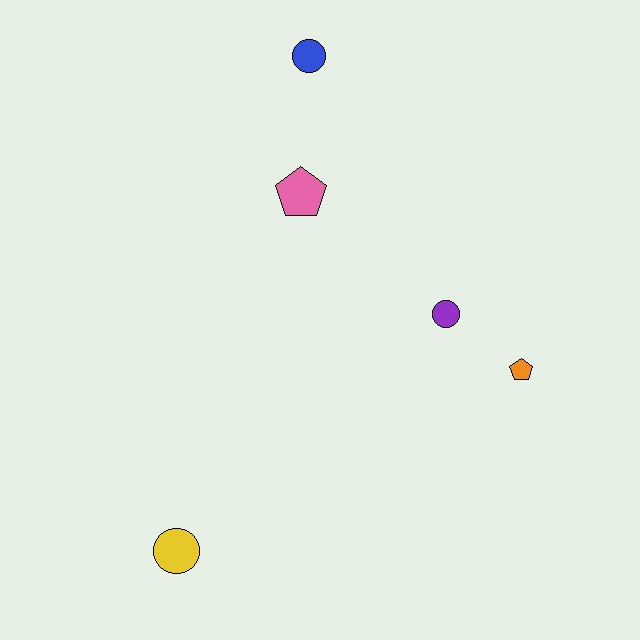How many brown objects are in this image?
There are no brown objects.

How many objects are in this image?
There are 5 objects.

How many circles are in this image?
There are 3 circles.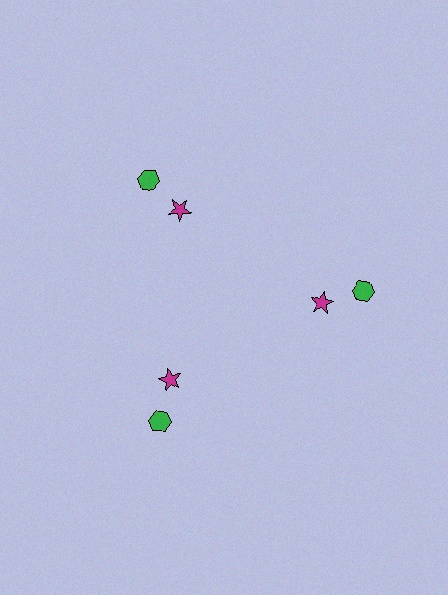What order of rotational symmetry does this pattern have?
This pattern has 3-fold rotational symmetry.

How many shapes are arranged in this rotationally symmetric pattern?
There are 6 shapes, arranged in 3 groups of 2.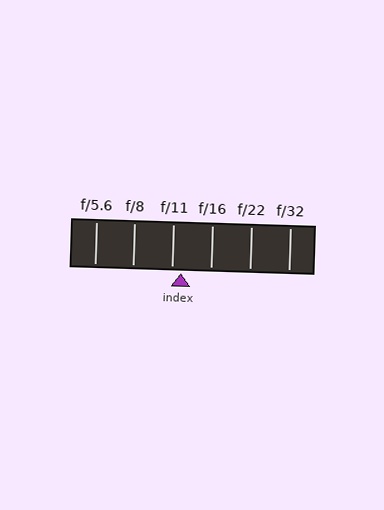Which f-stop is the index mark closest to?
The index mark is closest to f/11.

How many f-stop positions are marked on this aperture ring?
There are 6 f-stop positions marked.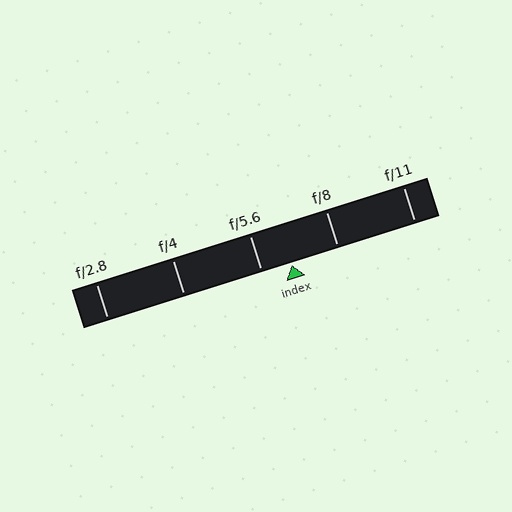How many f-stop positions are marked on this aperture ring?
There are 5 f-stop positions marked.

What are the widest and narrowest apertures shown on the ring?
The widest aperture shown is f/2.8 and the narrowest is f/11.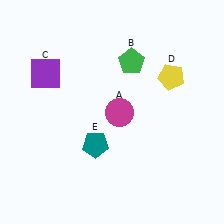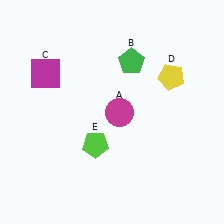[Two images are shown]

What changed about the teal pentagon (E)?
In Image 1, E is teal. In Image 2, it changed to lime.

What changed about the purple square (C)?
In Image 1, C is purple. In Image 2, it changed to magenta.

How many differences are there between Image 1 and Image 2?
There are 2 differences between the two images.